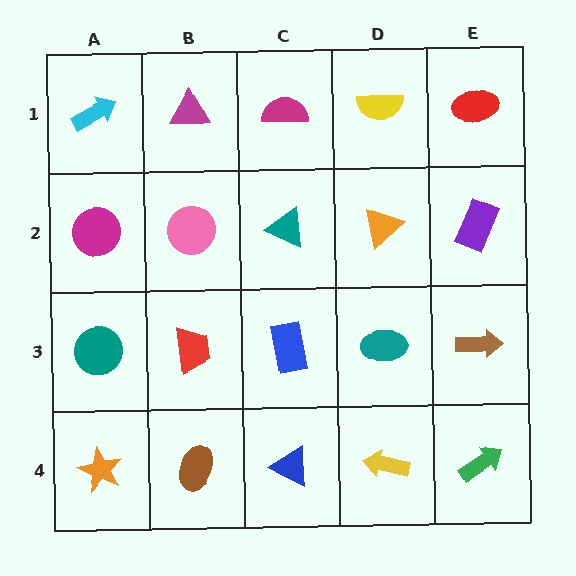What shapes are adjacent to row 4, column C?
A blue rectangle (row 3, column C), a brown ellipse (row 4, column B), a yellow arrow (row 4, column D).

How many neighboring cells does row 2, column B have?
4.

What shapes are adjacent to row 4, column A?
A teal circle (row 3, column A), a brown ellipse (row 4, column B).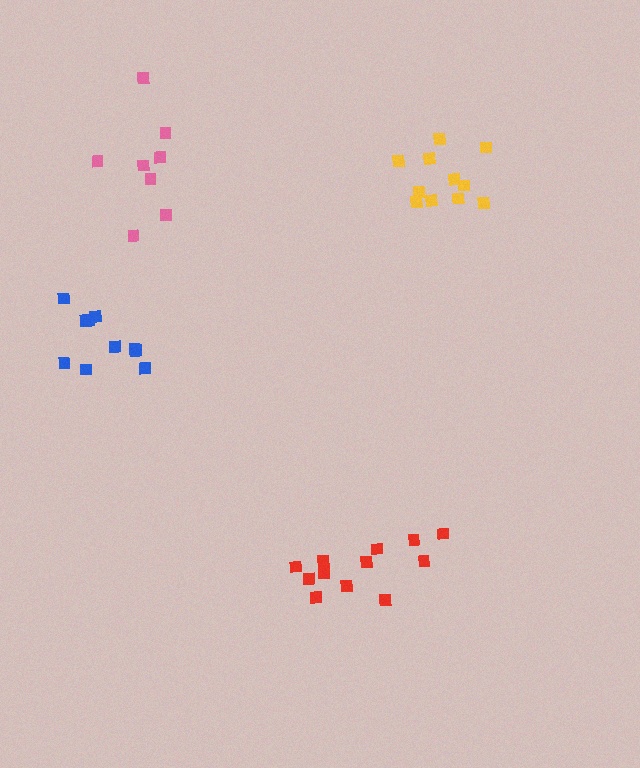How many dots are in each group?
Group 1: 8 dots, Group 2: 12 dots, Group 3: 11 dots, Group 4: 10 dots (41 total).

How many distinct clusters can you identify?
There are 4 distinct clusters.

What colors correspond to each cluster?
The clusters are colored: pink, red, yellow, blue.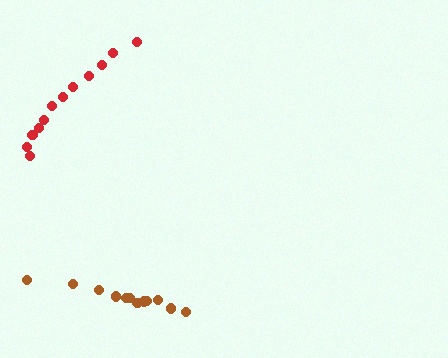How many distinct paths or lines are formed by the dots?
There are 2 distinct paths.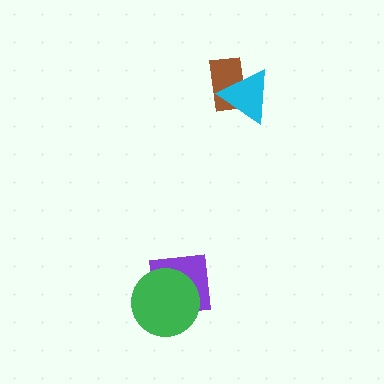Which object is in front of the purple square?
The green circle is in front of the purple square.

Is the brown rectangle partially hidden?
Yes, it is partially covered by another shape.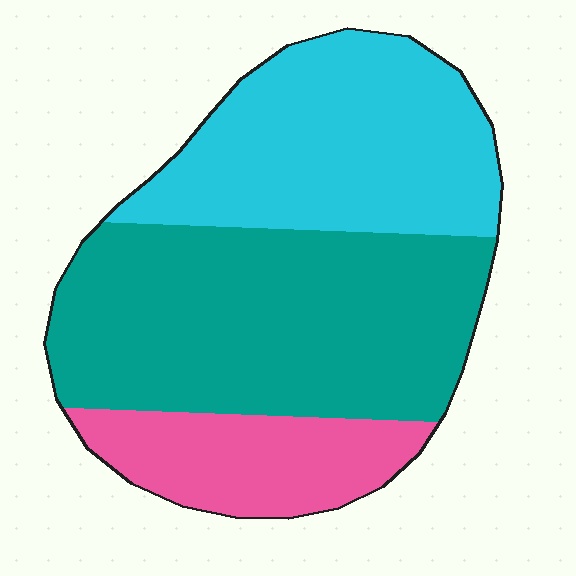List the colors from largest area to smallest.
From largest to smallest: teal, cyan, pink.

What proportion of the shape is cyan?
Cyan covers 35% of the shape.